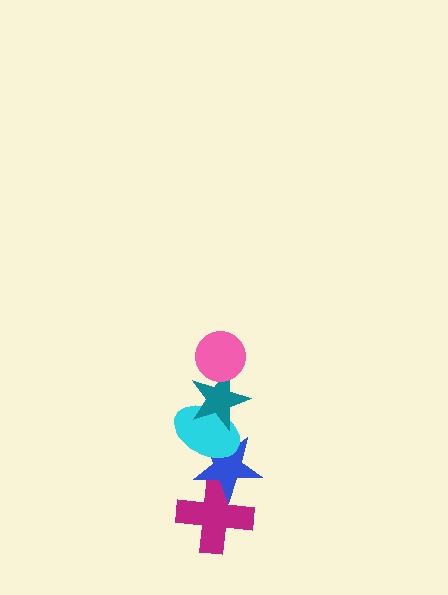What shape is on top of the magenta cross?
The blue star is on top of the magenta cross.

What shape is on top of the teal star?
The pink circle is on top of the teal star.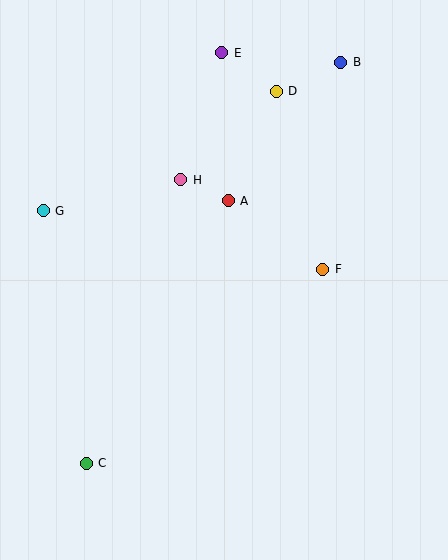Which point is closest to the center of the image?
Point A at (228, 201) is closest to the center.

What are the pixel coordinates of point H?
Point H is at (181, 180).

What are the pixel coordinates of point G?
Point G is at (43, 211).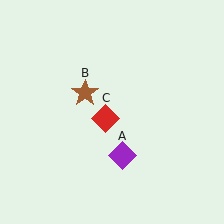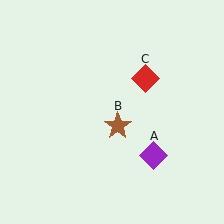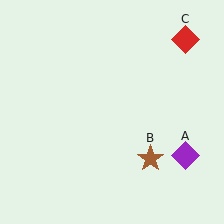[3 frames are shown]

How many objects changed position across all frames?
3 objects changed position: purple diamond (object A), brown star (object B), red diamond (object C).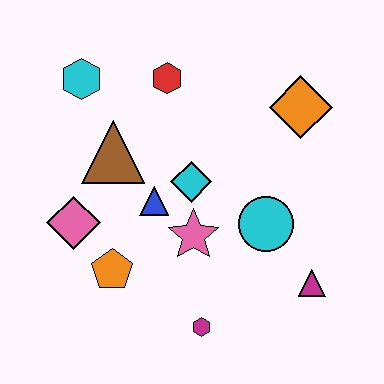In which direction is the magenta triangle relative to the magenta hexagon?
The magenta triangle is to the right of the magenta hexagon.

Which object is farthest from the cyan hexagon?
The magenta triangle is farthest from the cyan hexagon.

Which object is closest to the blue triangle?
The cyan diamond is closest to the blue triangle.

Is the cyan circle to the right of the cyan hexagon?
Yes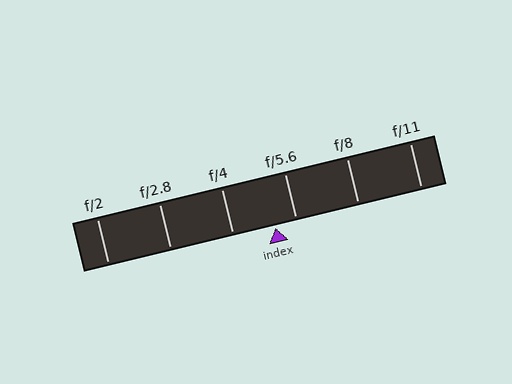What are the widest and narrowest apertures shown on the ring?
The widest aperture shown is f/2 and the narrowest is f/11.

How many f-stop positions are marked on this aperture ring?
There are 6 f-stop positions marked.